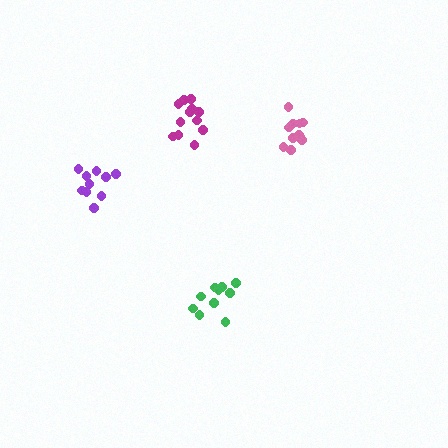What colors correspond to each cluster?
The clusters are colored: green, pink, magenta, purple.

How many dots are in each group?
Group 1: 10 dots, Group 2: 11 dots, Group 3: 12 dots, Group 4: 10 dots (43 total).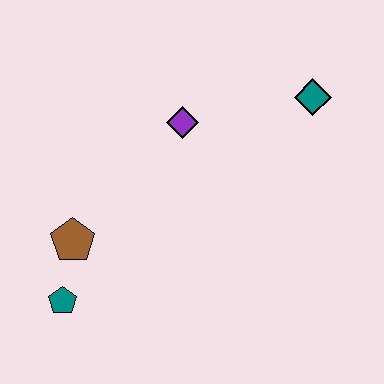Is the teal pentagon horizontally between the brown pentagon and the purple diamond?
No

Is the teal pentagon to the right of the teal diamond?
No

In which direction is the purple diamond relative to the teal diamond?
The purple diamond is to the left of the teal diamond.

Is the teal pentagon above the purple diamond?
No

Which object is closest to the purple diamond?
The teal diamond is closest to the purple diamond.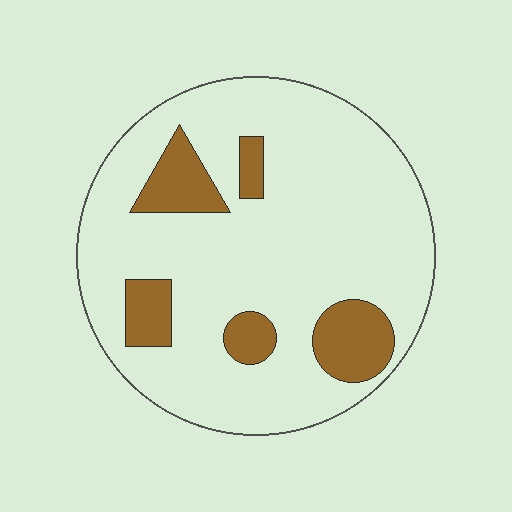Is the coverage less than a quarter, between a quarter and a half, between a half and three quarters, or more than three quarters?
Less than a quarter.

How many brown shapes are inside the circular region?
5.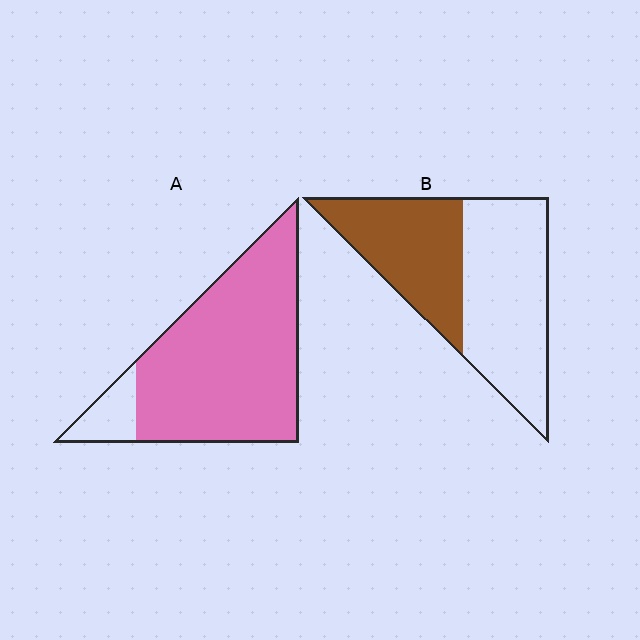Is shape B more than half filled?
No.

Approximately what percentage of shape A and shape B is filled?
A is approximately 90% and B is approximately 45%.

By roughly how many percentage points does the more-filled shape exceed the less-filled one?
By roughly 45 percentage points (A over B).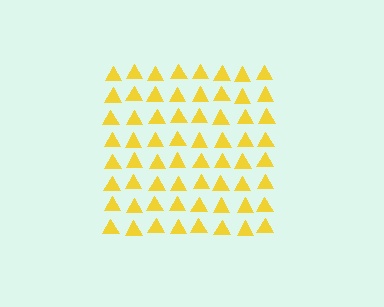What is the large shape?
The large shape is a square.